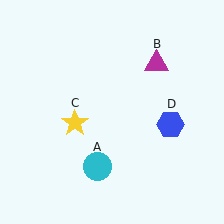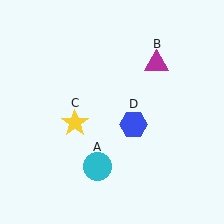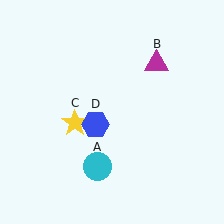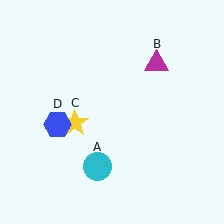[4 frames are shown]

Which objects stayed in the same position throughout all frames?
Cyan circle (object A) and magenta triangle (object B) and yellow star (object C) remained stationary.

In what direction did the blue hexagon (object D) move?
The blue hexagon (object D) moved left.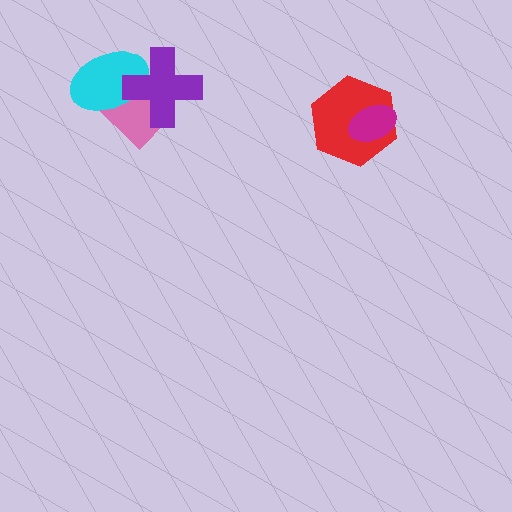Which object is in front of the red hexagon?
The magenta ellipse is in front of the red hexagon.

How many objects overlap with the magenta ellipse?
1 object overlaps with the magenta ellipse.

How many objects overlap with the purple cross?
2 objects overlap with the purple cross.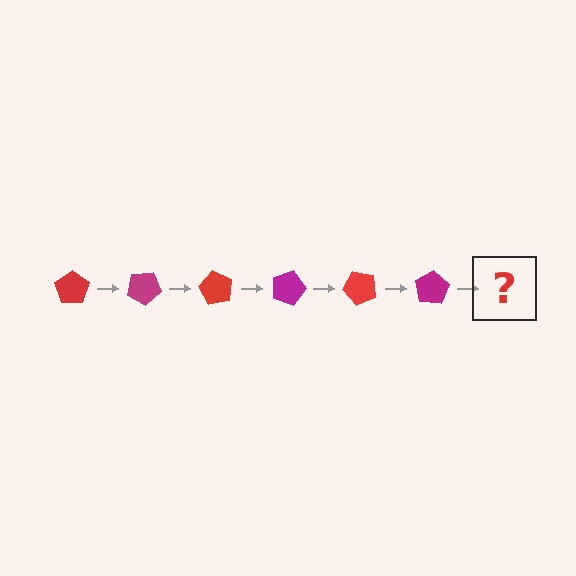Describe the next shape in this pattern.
It should be a red pentagon, rotated 180 degrees from the start.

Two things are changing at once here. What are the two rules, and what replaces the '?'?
The two rules are that it rotates 30 degrees each step and the color cycles through red and magenta. The '?' should be a red pentagon, rotated 180 degrees from the start.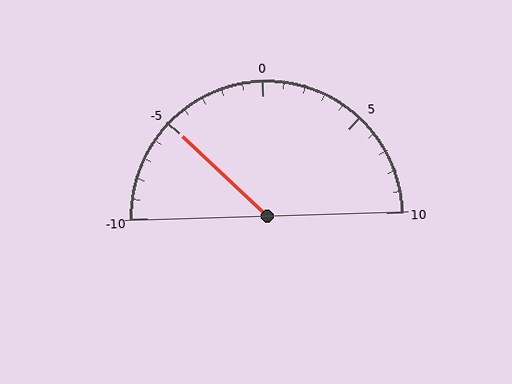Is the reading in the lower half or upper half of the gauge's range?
The reading is in the lower half of the range (-10 to 10).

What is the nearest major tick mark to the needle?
The nearest major tick mark is -5.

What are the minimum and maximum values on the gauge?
The gauge ranges from -10 to 10.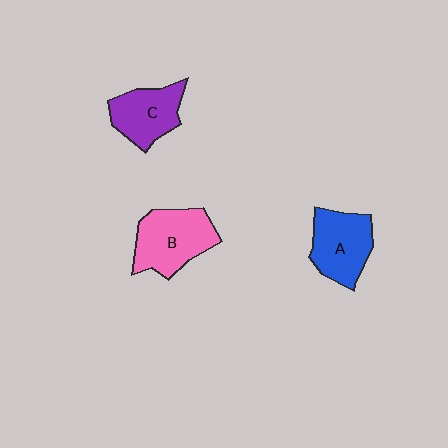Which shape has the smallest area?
Shape C (purple).